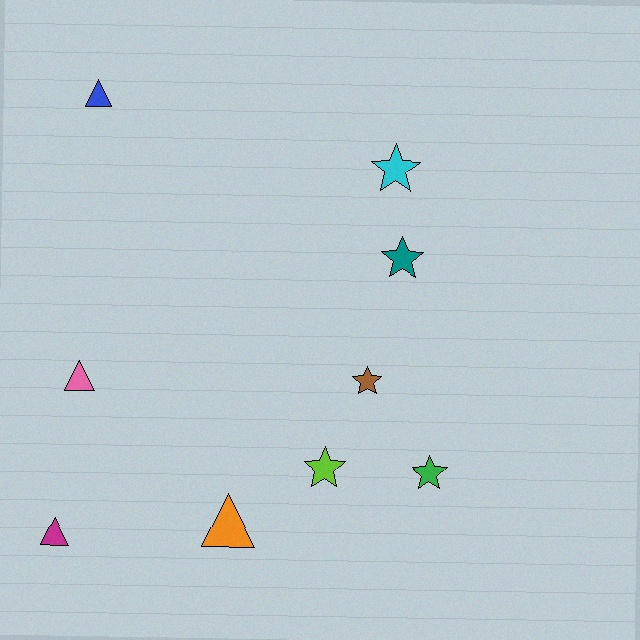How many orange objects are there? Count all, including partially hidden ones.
There is 1 orange object.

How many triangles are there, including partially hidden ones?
There are 4 triangles.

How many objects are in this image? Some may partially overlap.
There are 9 objects.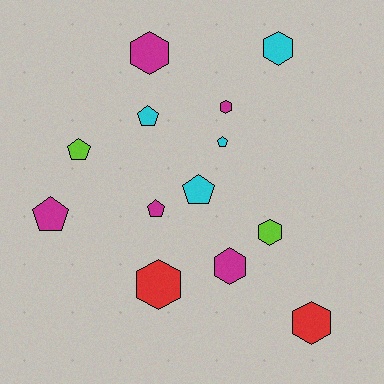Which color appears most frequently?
Magenta, with 5 objects.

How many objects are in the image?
There are 13 objects.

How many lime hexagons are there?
There is 1 lime hexagon.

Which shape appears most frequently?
Hexagon, with 7 objects.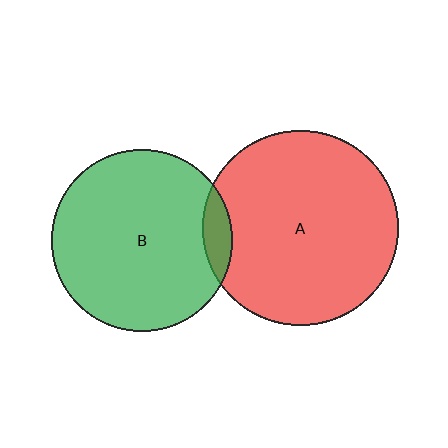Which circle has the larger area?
Circle A (red).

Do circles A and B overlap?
Yes.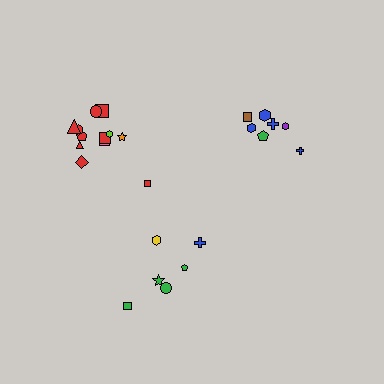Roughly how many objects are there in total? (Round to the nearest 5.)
Roughly 25 objects in total.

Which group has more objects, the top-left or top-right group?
The top-left group.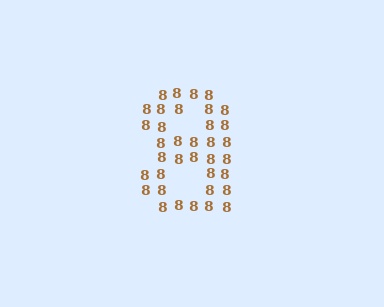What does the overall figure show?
The overall figure shows the digit 8.